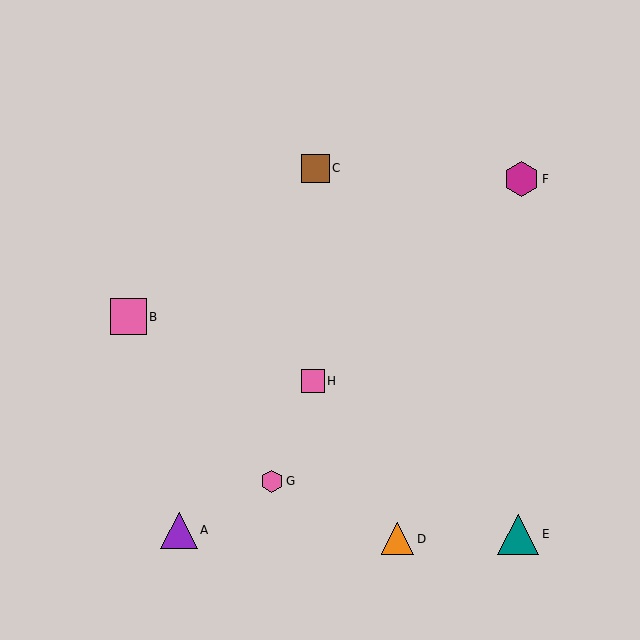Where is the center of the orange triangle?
The center of the orange triangle is at (398, 539).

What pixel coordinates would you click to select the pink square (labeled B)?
Click at (128, 317) to select the pink square B.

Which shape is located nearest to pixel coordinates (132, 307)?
The pink square (labeled B) at (128, 317) is nearest to that location.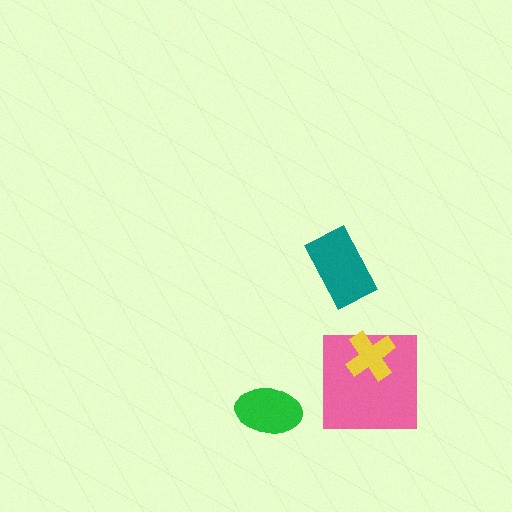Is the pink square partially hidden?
Yes, it is partially covered by another shape.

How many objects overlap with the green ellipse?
0 objects overlap with the green ellipse.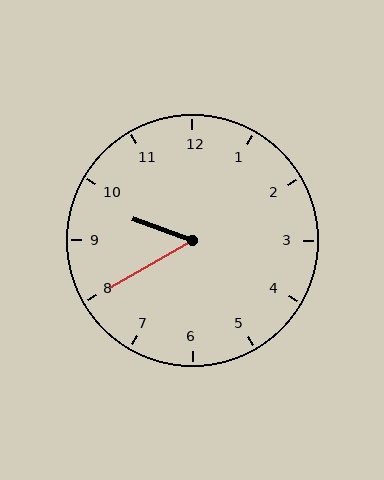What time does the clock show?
9:40.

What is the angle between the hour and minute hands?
Approximately 50 degrees.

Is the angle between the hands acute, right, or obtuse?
It is acute.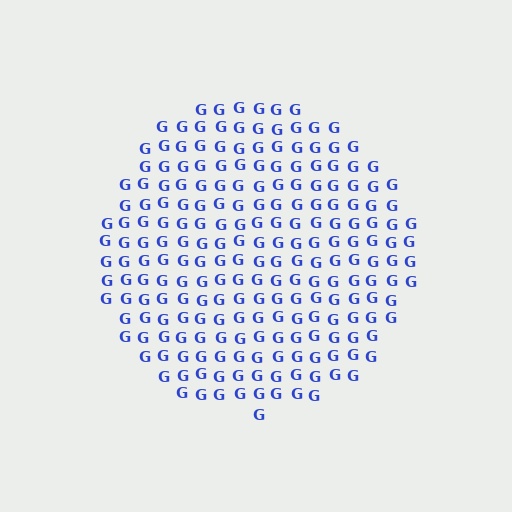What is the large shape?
The large shape is a circle.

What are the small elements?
The small elements are letter G's.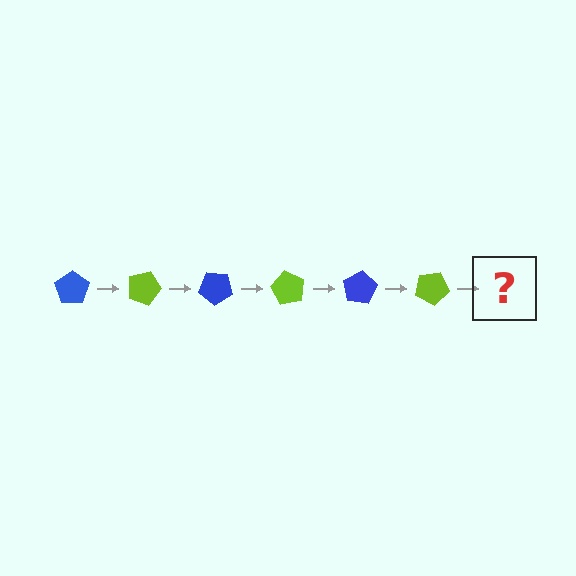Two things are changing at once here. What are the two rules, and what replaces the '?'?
The two rules are that it rotates 20 degrees each step and the color cycles through blue and lime. The '?' should be a blue pentagon, rotated 120 degrees from the start.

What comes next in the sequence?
The next element should be a blue pentagon, rotated 120 degrees from the start.